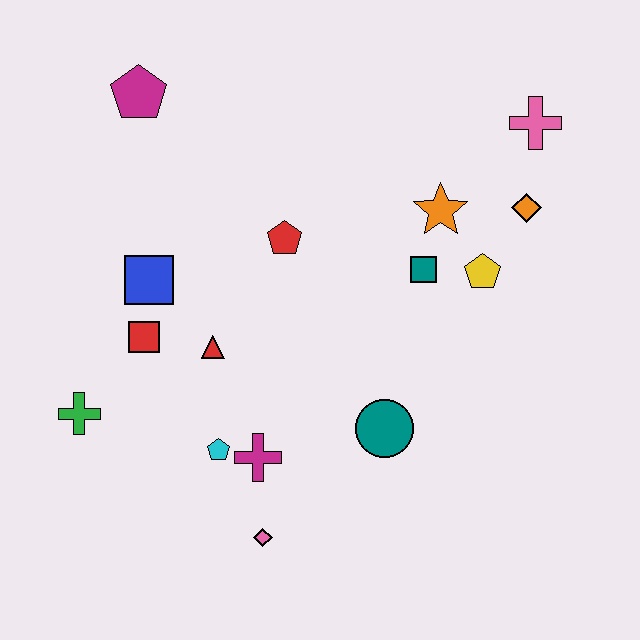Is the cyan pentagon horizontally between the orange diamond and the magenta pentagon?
Yes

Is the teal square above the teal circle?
Yes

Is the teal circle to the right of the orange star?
No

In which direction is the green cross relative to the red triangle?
The green cross is to the left of the red triangle.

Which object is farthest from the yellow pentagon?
The green cross is farthest from the yellow pentagon.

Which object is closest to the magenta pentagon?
The blue square is closest to the magenta pentagon.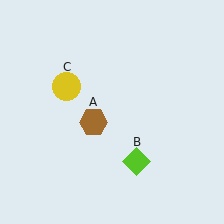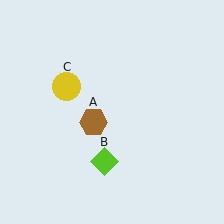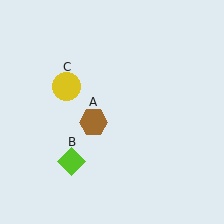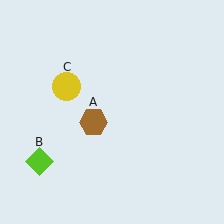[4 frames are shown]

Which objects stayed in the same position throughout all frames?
Brown hexagon (object A) and yellow circle (object C) remained stationary.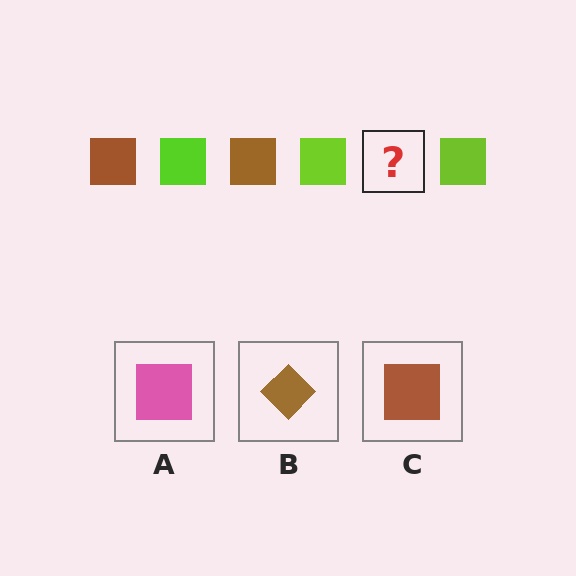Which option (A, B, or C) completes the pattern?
C.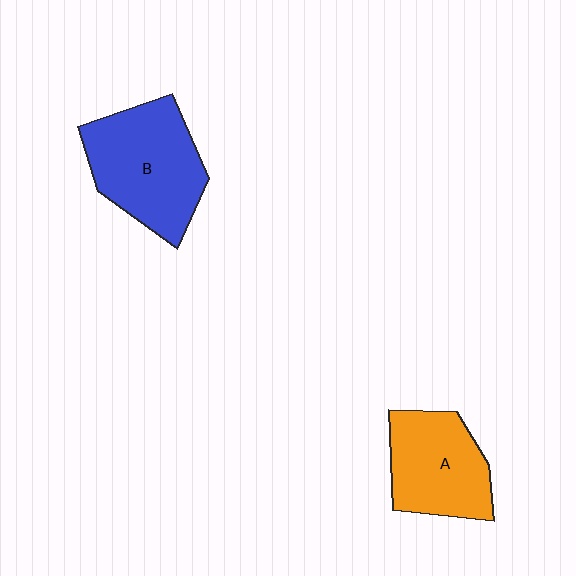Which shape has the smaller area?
Shape A (orange).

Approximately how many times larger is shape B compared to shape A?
Approximately 1.3 times.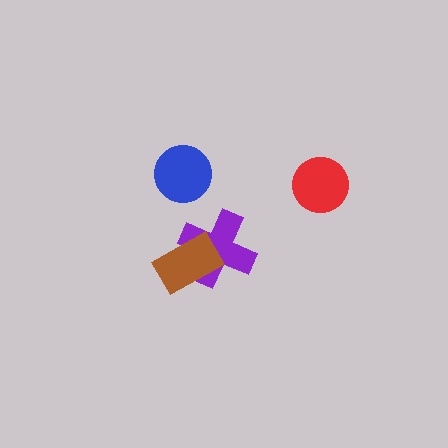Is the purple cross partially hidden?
Yes, it is partially covered by another shape.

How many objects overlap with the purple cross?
1 object overlaps with the purple cross.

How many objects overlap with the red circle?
0 objects overlap with the red circle.